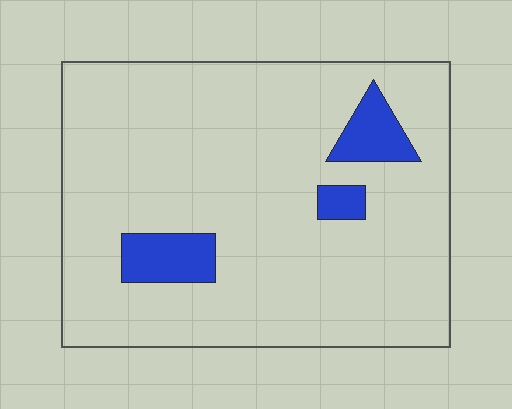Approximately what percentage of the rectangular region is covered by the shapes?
Approximately 10%.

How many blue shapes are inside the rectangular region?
3.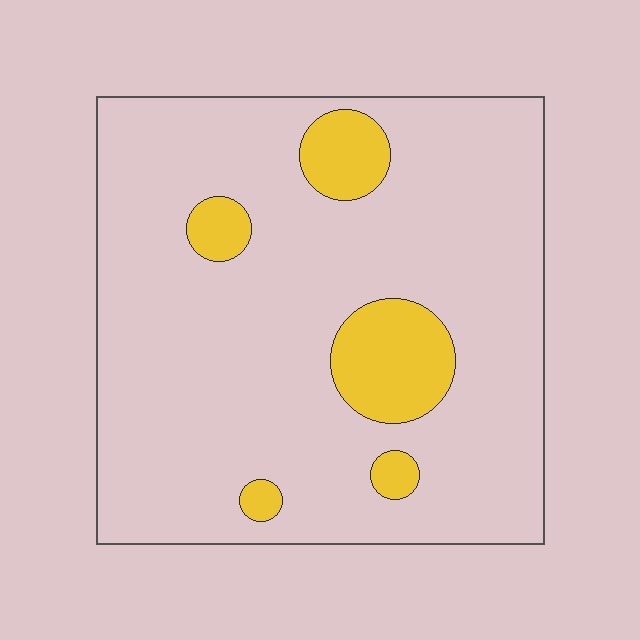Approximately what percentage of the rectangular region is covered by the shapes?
Approximately 15%.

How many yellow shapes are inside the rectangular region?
5.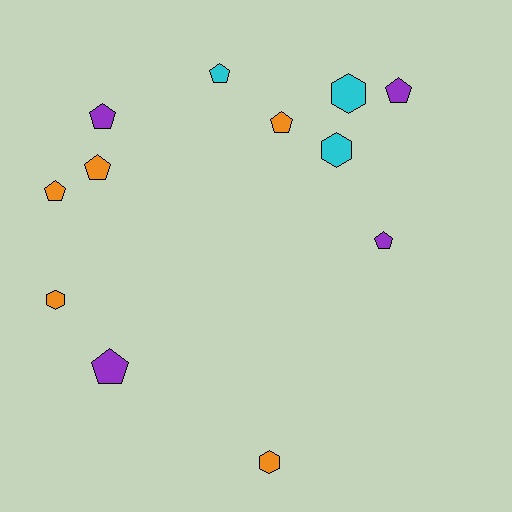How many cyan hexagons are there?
There are 2 cyan hexagons.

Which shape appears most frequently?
Pentagon, with 8 objects.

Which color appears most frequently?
Orange, with 5 objects.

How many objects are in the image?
There are 12 objects.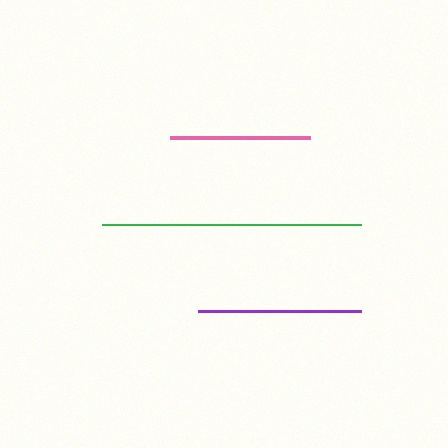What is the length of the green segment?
The green segment is approximately 260 pixels long.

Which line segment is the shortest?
The pink line is the shortest at approximately 140 pixels.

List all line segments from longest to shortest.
From longest to shortest: green, purple, pink.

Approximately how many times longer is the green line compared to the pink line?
The green line is approximately 1.9 times the length of the pink line.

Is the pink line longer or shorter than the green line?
The green line is longer than the pink line.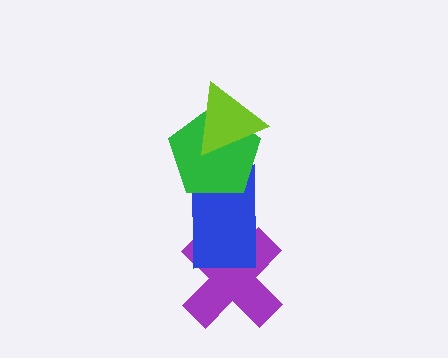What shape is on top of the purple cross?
The blue rectangle is on top of the purple cross.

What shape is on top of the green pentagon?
The lime triangle is on top of the green pentagon.